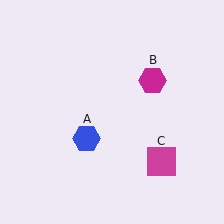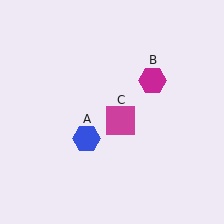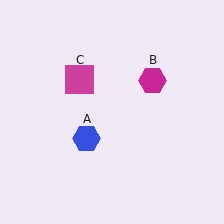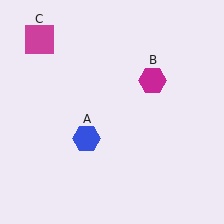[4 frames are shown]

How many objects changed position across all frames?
1 object changed position: magenta square (object C).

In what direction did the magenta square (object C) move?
The magenta square (object C) moved up and to the left.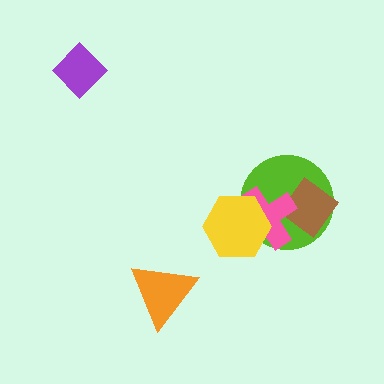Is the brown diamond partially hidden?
Yes, it is partially covered by another shape.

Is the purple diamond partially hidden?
No, no other shape covers it.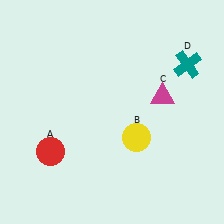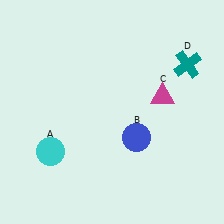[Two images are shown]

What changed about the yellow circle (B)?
In Image 1, B is yellow. In Image 2, it changed to blue.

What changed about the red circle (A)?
In Image 1, A is red. In Image 2, it changed to cyan.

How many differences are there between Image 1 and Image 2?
There are 2 differences between the two images.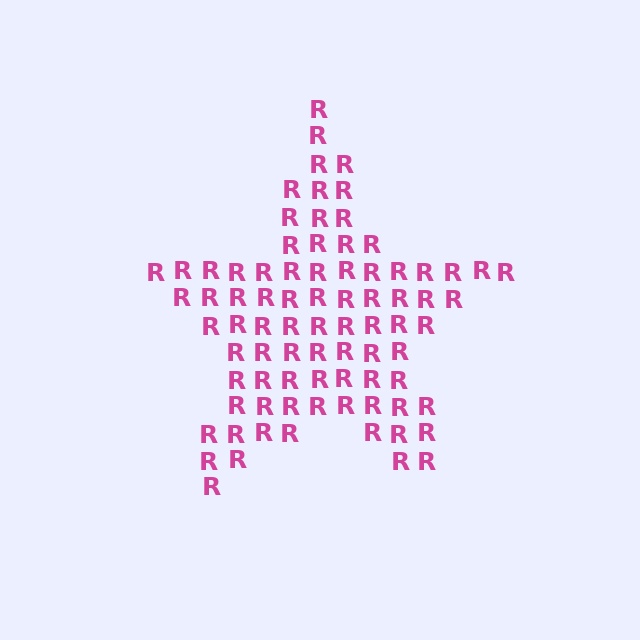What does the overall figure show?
The overall figure shows a star.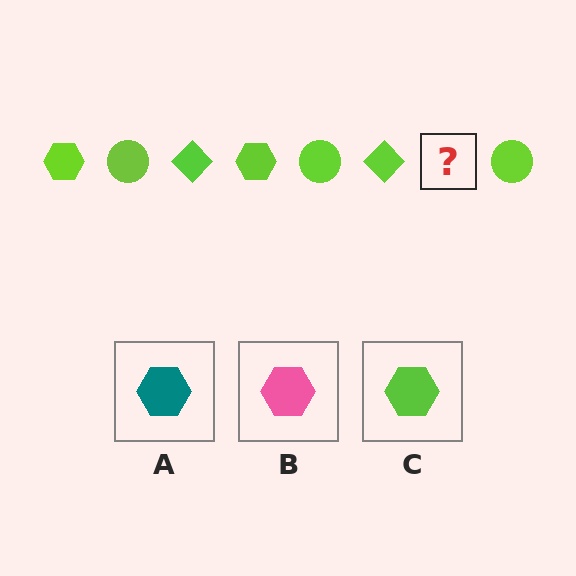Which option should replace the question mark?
Option C.